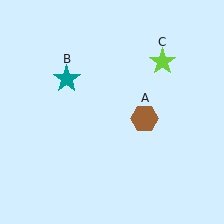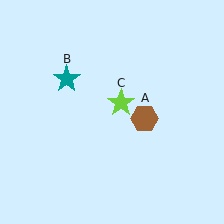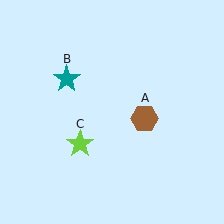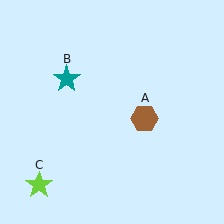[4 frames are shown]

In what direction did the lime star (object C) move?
The lime star (object C) moved down and to the left.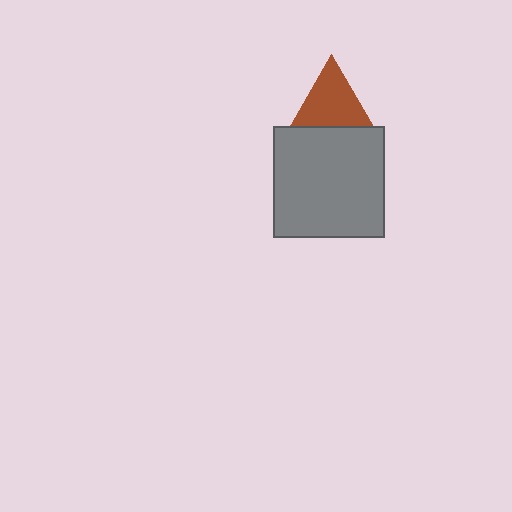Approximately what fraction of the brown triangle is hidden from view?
Roughly 39% of the brown triangle is hidden behind the gray square.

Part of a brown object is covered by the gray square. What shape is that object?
It is a triangle.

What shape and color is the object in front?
The object in front is a gray square.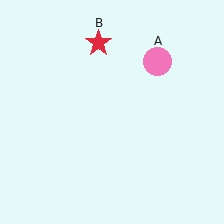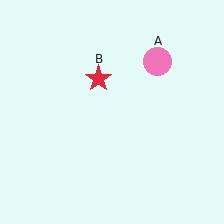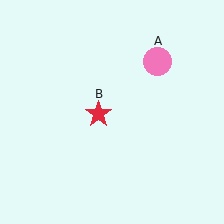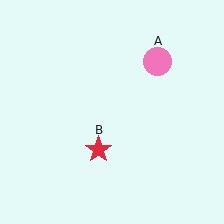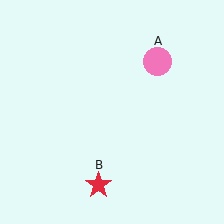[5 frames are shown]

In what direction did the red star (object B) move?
The red star (object B) moved down.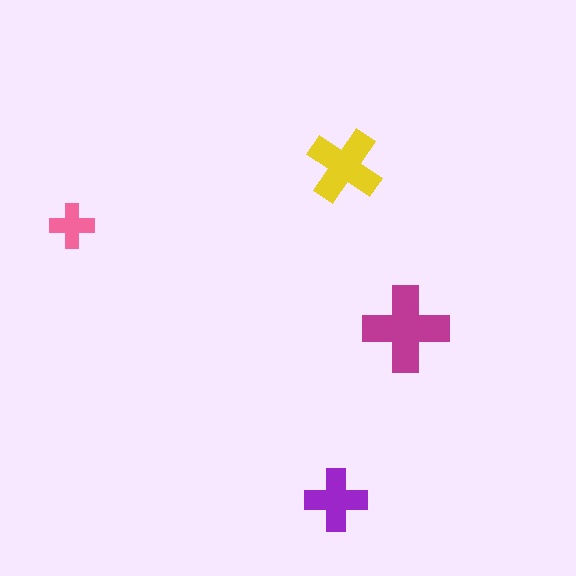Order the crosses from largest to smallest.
the magenta one, the yellow one, the purple one, the pink one.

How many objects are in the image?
There are 4 objects in the image.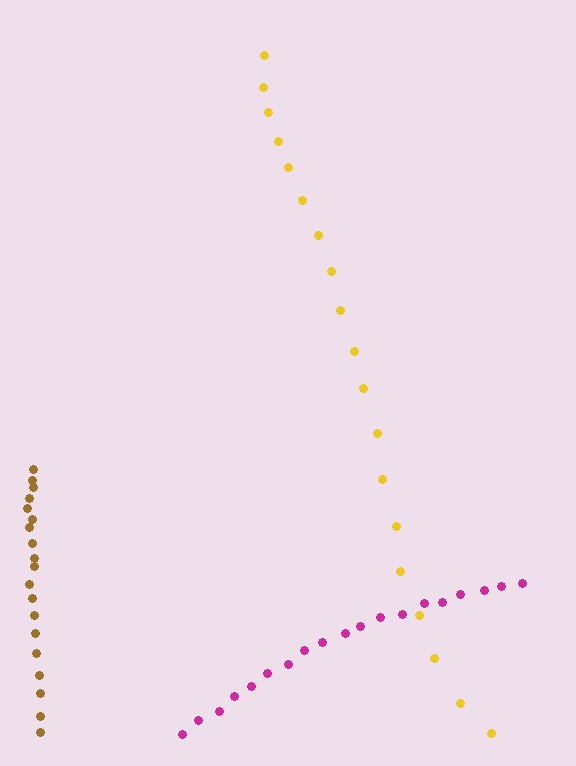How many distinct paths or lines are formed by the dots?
There are 3 distinct paths.